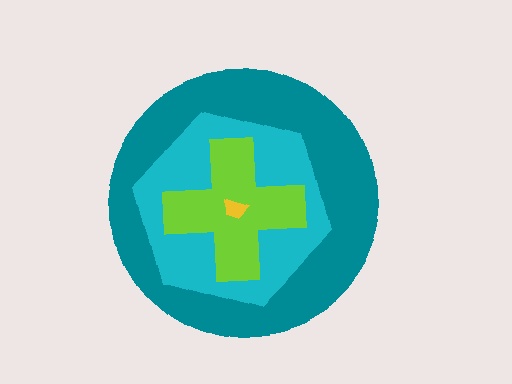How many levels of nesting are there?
4.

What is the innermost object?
The yellow trapezoid.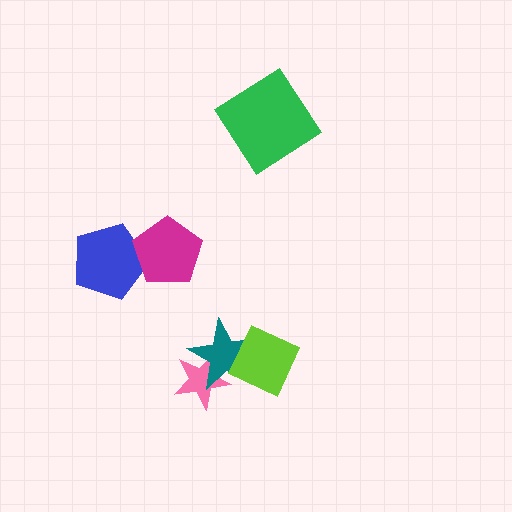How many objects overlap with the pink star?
1 object overlaps with the pink star.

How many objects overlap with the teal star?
2 objects overlap with the teal star.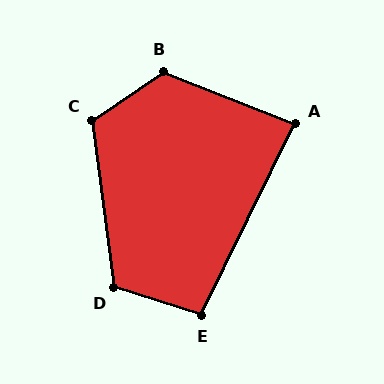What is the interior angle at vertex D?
Approximately 115 degrees (obtuse).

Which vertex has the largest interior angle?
B, at approximately 125 degrees.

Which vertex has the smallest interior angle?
A, at approximately 86 degrees.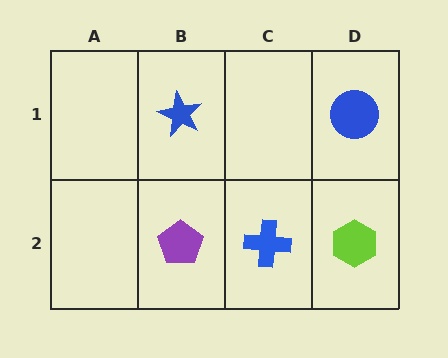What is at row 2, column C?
A blue cross.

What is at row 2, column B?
A purple pentagon.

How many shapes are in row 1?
2 shapes.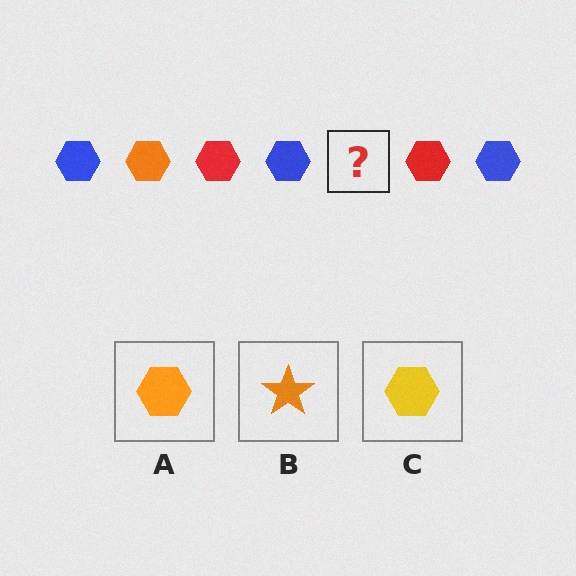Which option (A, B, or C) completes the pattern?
A.